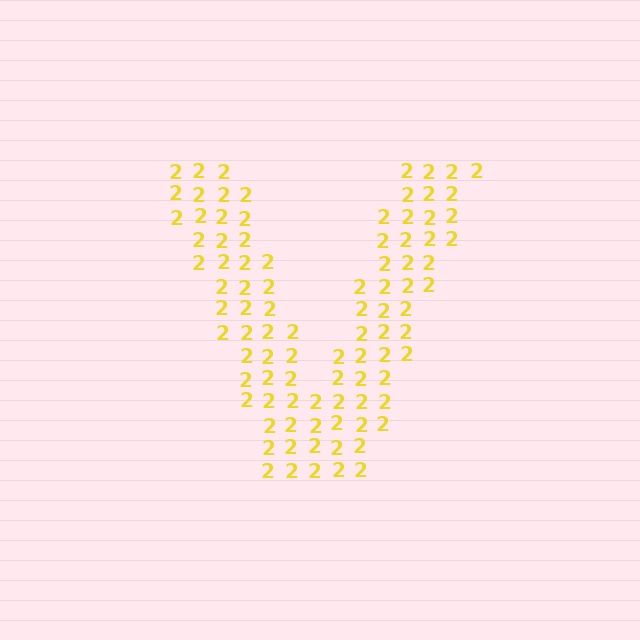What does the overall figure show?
The overall figure shows the letter V.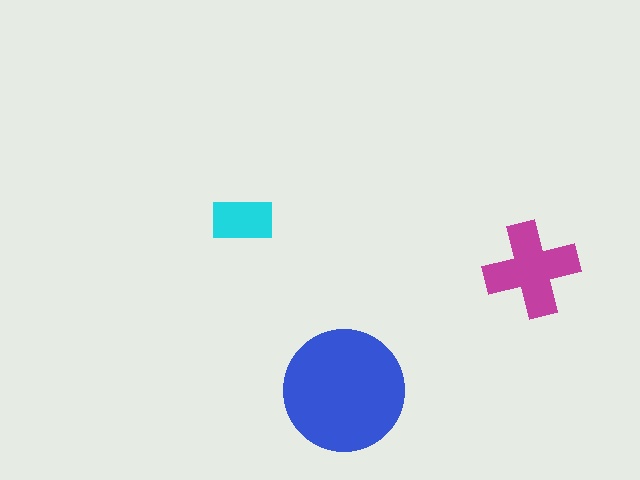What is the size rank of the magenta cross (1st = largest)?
2nd.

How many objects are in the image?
There are 3 objects in the image.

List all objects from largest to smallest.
The blue circle, the magenta cross, the cyan rectangle.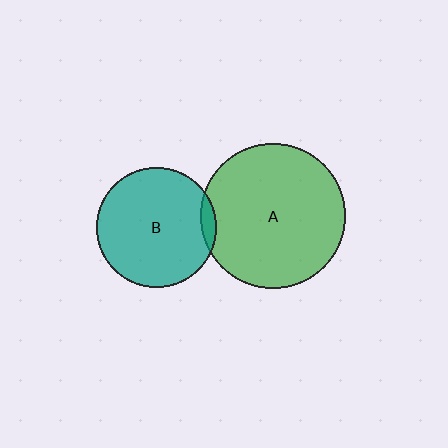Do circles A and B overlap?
Yes.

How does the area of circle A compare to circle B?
Approximately 1.5 times.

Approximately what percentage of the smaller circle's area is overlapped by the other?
Approximately 5%.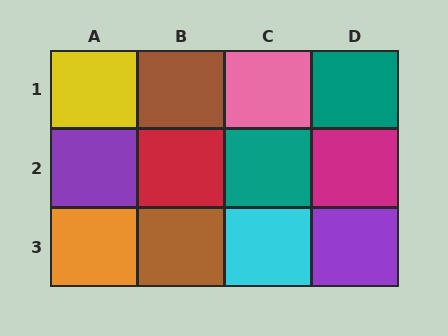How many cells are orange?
1 cell is orange.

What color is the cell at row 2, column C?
Teal.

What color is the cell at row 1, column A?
Yellow.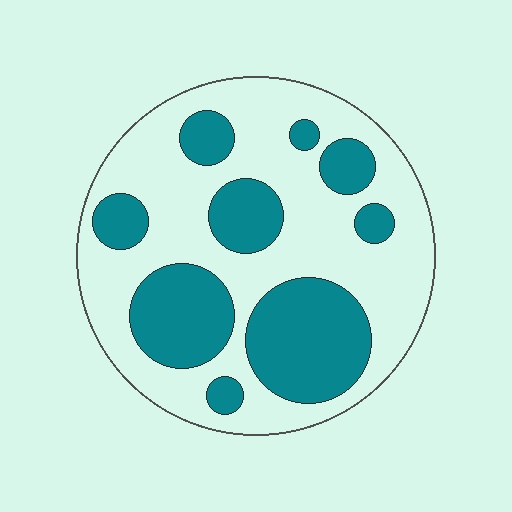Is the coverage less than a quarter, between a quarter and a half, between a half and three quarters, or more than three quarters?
Between a quarter and a half.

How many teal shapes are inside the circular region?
9.